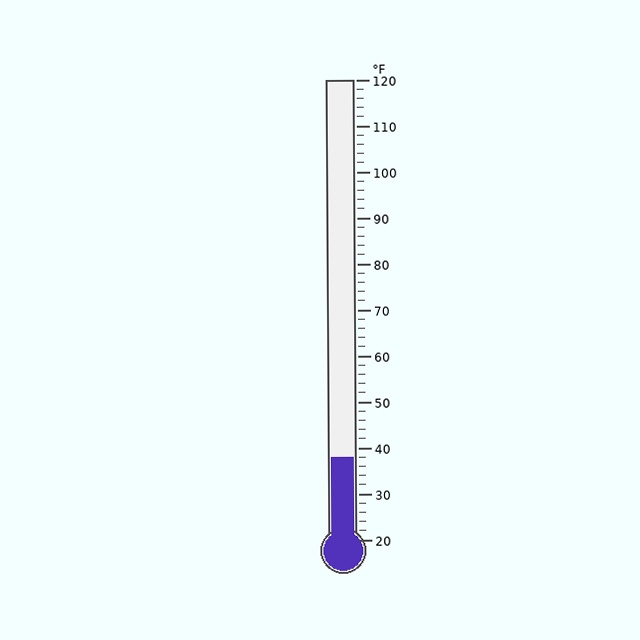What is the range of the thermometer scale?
The thermometer scale ranges from 20°F to 120°F.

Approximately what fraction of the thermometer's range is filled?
The thermometer is filled to approximately 20% of its range.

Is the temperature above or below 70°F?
The temperature is below 70°F.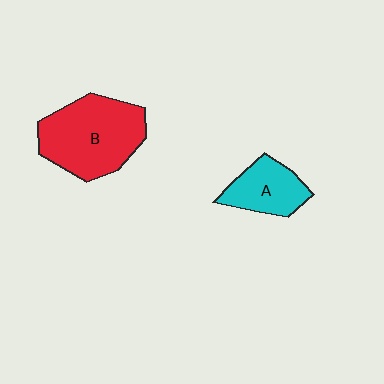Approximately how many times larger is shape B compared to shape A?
Approximately 1.9 times.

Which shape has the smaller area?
Shape A (cyan).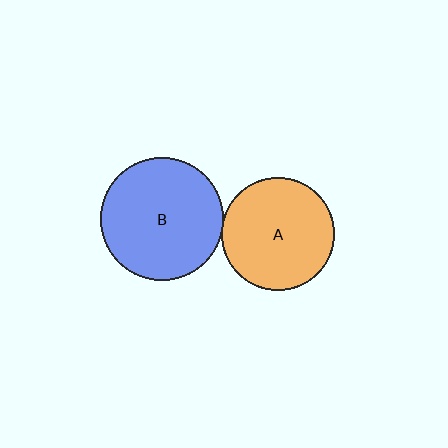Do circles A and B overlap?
Yes.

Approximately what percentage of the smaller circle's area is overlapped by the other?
Approximately 5%.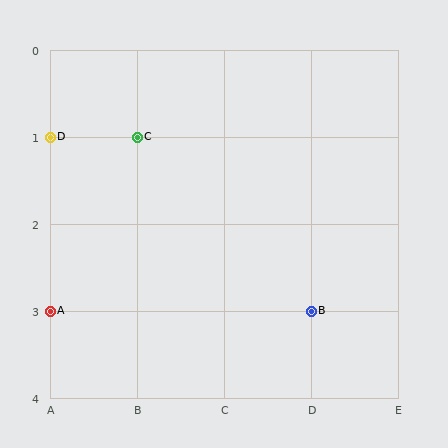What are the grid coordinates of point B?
Point B is at grid coordinates (D, 3).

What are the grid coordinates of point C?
Point C is at grid coordinates (B, 1).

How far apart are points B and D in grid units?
Points B and D are 3 columns and 2 rows apart (about 3.6 grid units diagonally).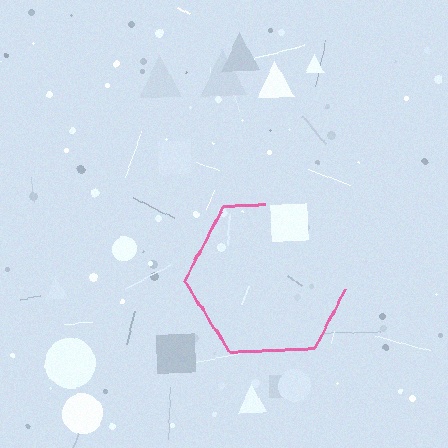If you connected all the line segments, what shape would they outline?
They would outline a hexagon.